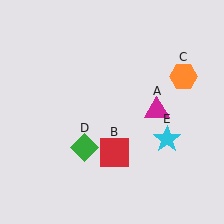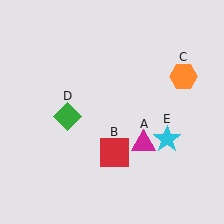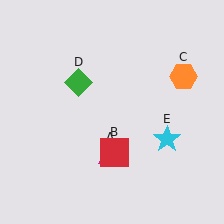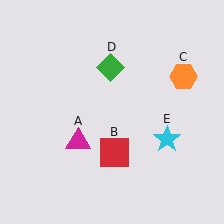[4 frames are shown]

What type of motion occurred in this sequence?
The magenta triangle (object A), green diamond (object D) rotated clockwise around the center of the scene.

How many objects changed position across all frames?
2 objects changed position: magenta triangle (object A), green diamond (object D).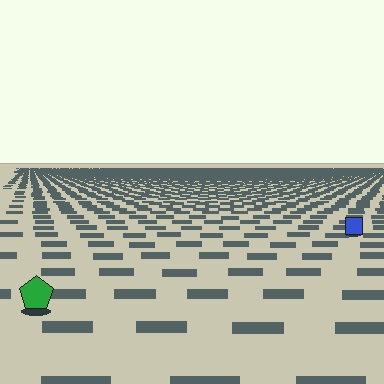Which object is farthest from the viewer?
The blue square is farthest from the viewer. It appears smaller and the ground texture around it is denser.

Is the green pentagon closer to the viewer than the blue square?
Yes. The green pentagon is closer — you can tell from the texture gradient: the ground texture is coarser near it.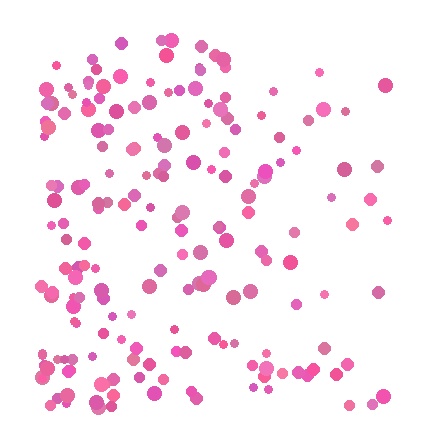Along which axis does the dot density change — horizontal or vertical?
Horizontal.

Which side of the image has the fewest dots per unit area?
The right.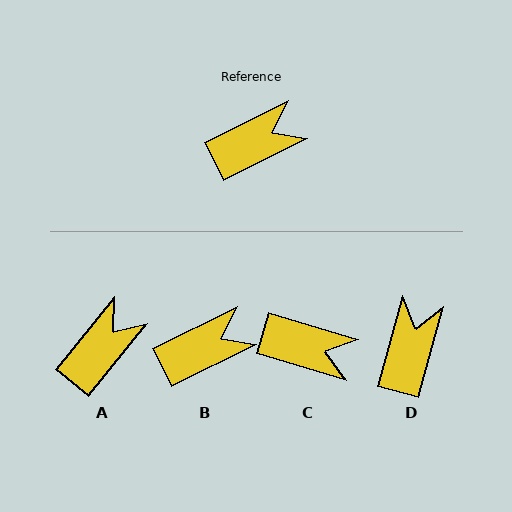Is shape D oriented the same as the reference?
No, it is off by about 48 degrees.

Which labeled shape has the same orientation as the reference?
B.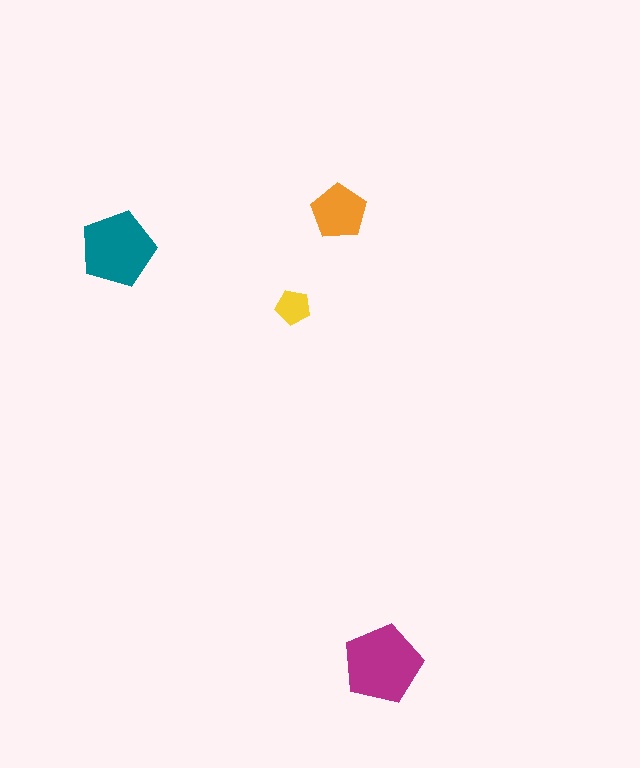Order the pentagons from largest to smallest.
the magenta one, the teal one, the orange one, the yellow one.